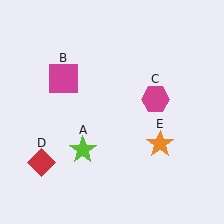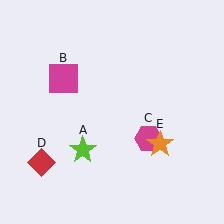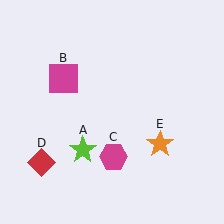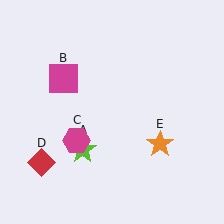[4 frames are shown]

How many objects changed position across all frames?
1 object changed position: magenta hexagon (object C).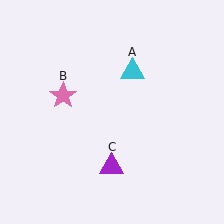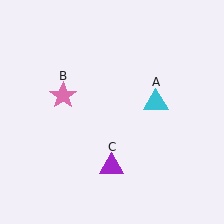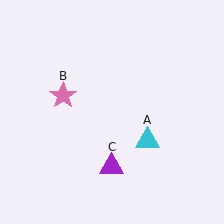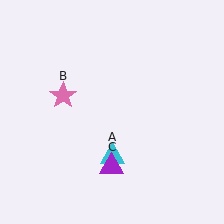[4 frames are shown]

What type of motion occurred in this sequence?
The cyan triangle (object A) rotated clockwise around the center of the scene.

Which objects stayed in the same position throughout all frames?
Pink star (object B) and purple triangle (object C) remained stationary.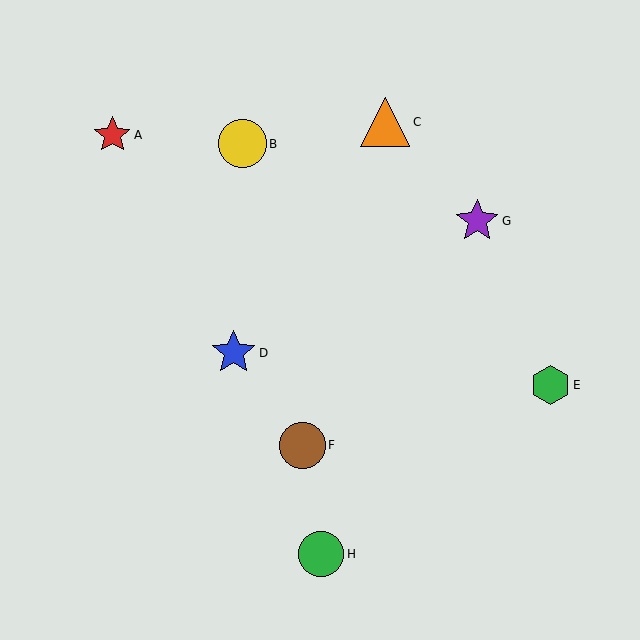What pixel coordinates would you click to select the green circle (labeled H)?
Click at (321, 554) to select the green circle H.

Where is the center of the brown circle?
The center of the brown circle is at (302, 445).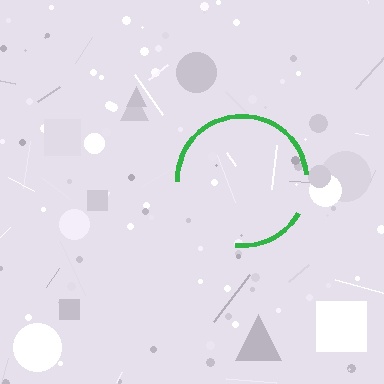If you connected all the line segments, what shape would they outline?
They would outline a circle.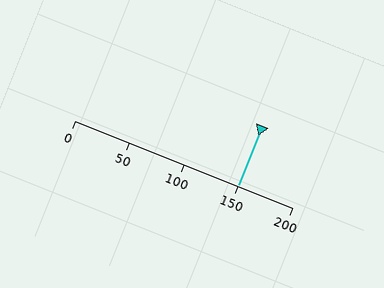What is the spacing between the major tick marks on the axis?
The major ticks are spaced 50 apart.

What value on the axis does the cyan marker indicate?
The marker indicates approximately 150.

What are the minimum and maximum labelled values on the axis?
The axis runs from 0 to 200.